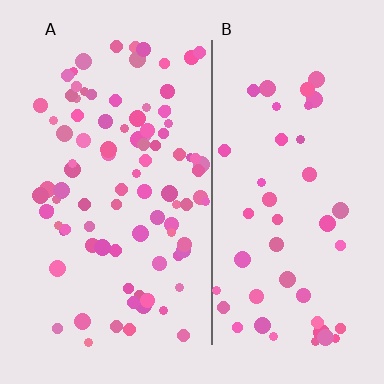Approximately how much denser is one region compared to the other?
Approximately 2.1× — region A over region B.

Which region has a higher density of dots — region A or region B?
A (the left).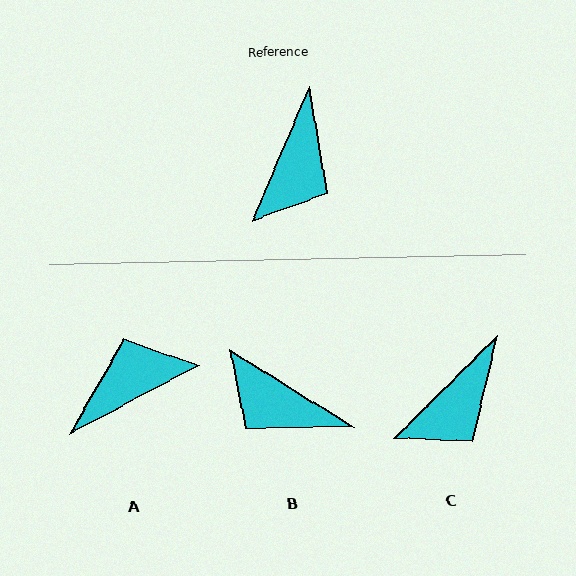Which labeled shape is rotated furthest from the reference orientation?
A, about 141 degrees away.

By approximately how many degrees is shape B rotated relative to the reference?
Approximately 99 degrees clockwise.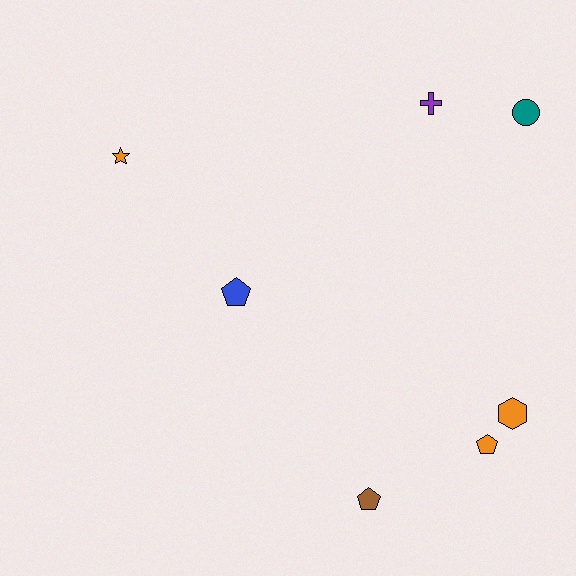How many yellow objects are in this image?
There are no yellow objects.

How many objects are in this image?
There are 7 objects.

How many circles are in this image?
There is 1 circle.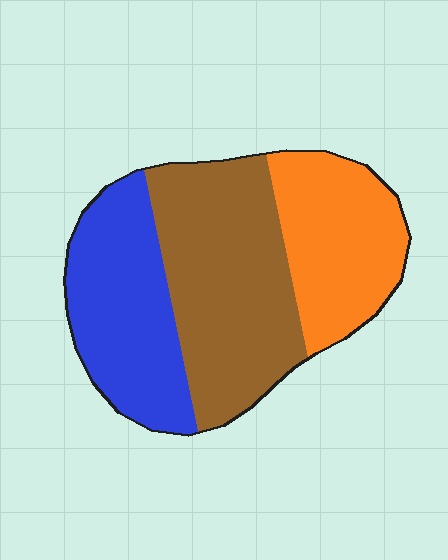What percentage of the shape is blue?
Blue covers around 30% of the shape.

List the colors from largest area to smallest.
From largest to smallest: brown, blue, orange.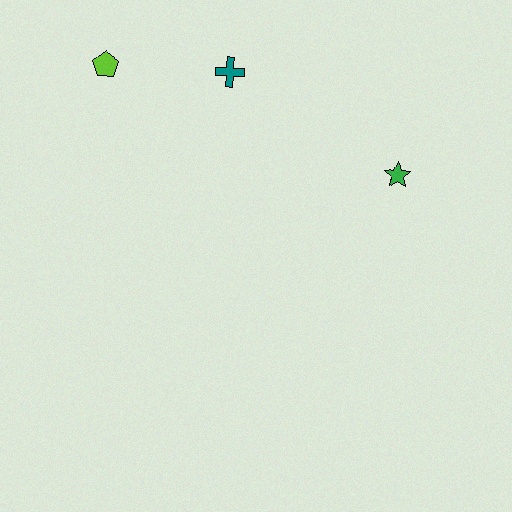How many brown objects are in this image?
There are no brown objects.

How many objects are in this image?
There are 3 objects.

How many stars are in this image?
There is 1 star.